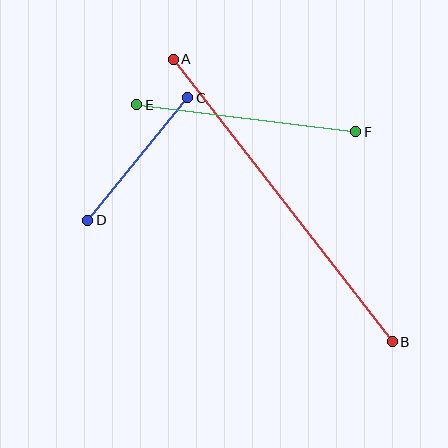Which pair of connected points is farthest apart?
Points A and B are farthest apart.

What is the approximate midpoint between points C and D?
The midpoint is at approximately (138, 159) pixels.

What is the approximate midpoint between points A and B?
The midpoint is at approximately (283, 201) pixels.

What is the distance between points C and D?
The distance is approximately 158 pixels.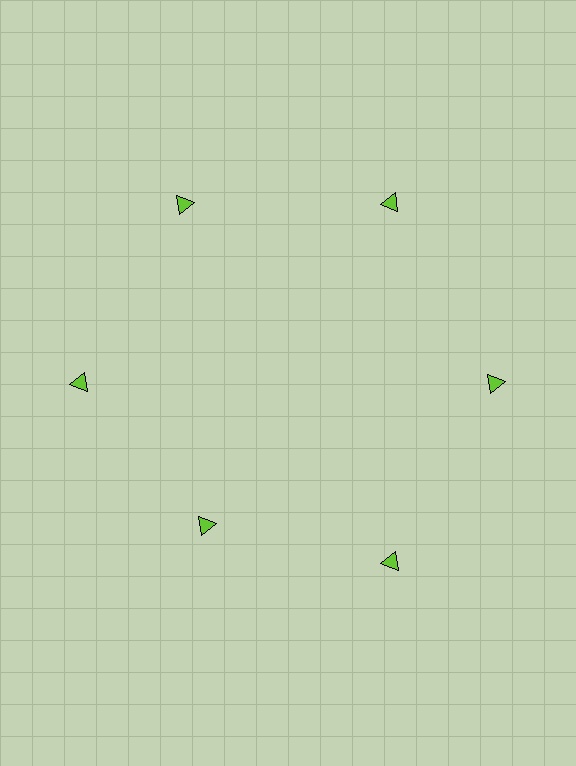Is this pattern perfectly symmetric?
No. The 6 lime triangles are arranged in a ring, but one element near the 7 o'clock position is pulled inward toward the center, breaking the 6-fold rotational symmetry.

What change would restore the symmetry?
The symmetry would be restored by moving it outward, back onto the ring so that all 6 triangles sit at equal angles and equal distance from the center.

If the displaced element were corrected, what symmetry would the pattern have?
It would have 6-fold rotational symmetry — the pattern would map onto itself every 60 degrees.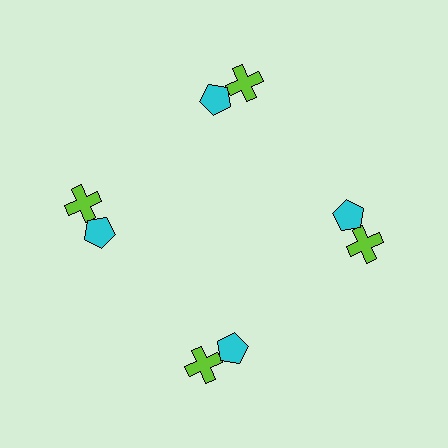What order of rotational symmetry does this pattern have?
This pattern has 4-fold rotational symmetry.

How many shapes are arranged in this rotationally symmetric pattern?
There are 8 shapes, arranged in 4 groups of 2.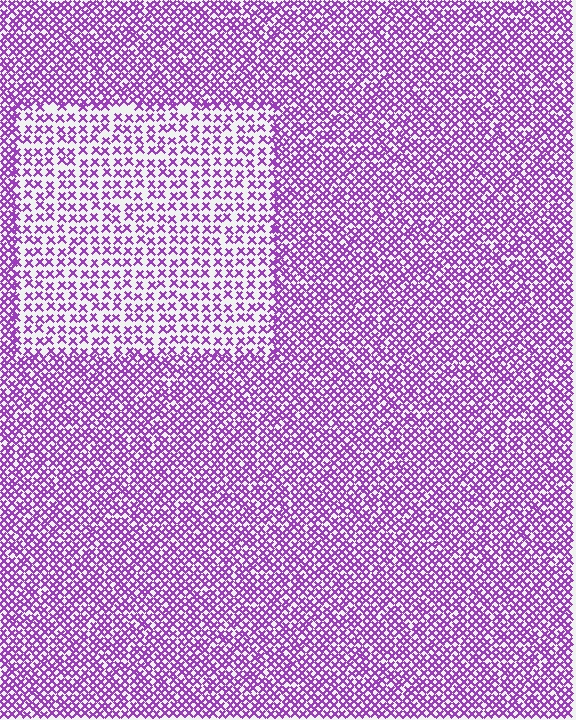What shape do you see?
I see a rectangle.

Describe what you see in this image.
The image contains small purple elements arranged at two different densities. A rectangle-shaped region is visible where the elements are less densely packed than the surrounding area.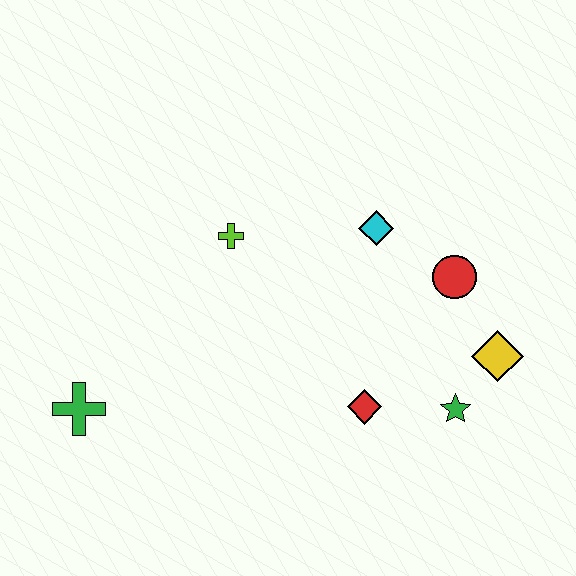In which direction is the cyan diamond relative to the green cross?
The cyan diamond is to the right of the green cross.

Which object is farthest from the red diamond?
The green cross is farthest from the red diamond.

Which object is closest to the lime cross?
The cyan diamond is closest to the lime cross.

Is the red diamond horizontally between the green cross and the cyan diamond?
Yes